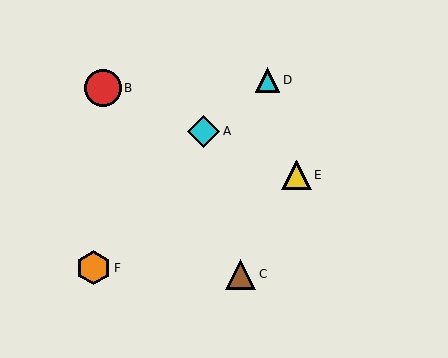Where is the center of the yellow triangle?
The center of the yellow triangle is at (297, 175).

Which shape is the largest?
The red circle (labeled B) is the largest.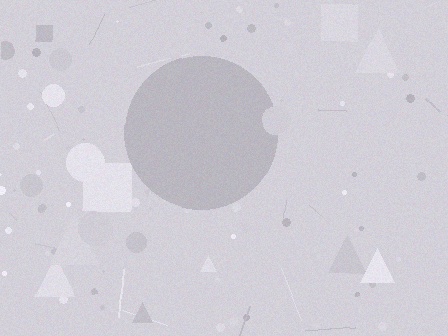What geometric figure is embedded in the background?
A circle is embedded in the background.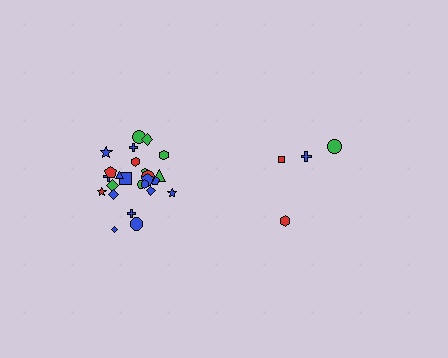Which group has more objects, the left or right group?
The left group.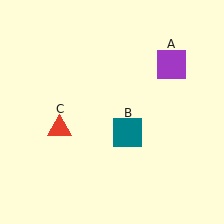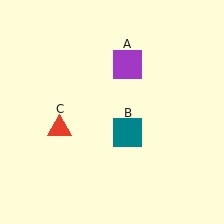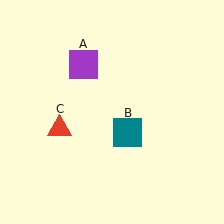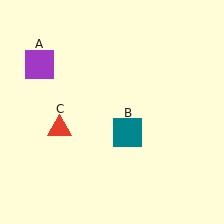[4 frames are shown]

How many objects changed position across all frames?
1 object changed position: purple square (object A).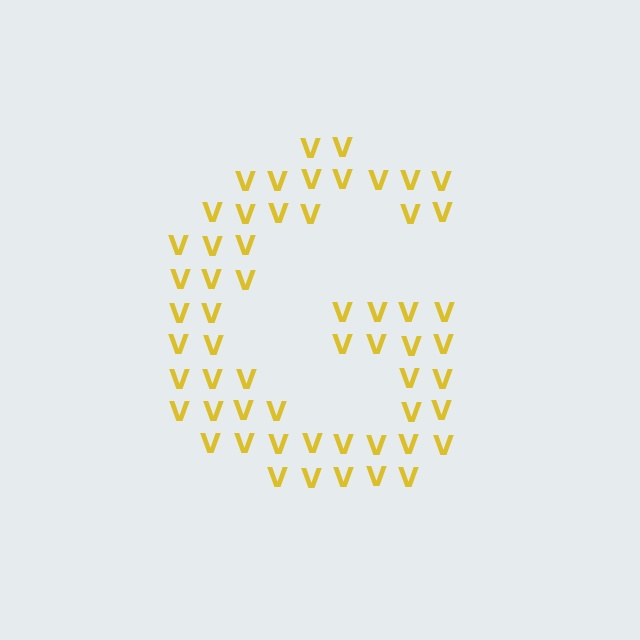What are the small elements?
The small elements are letter V's.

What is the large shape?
The large shape is the letter G.